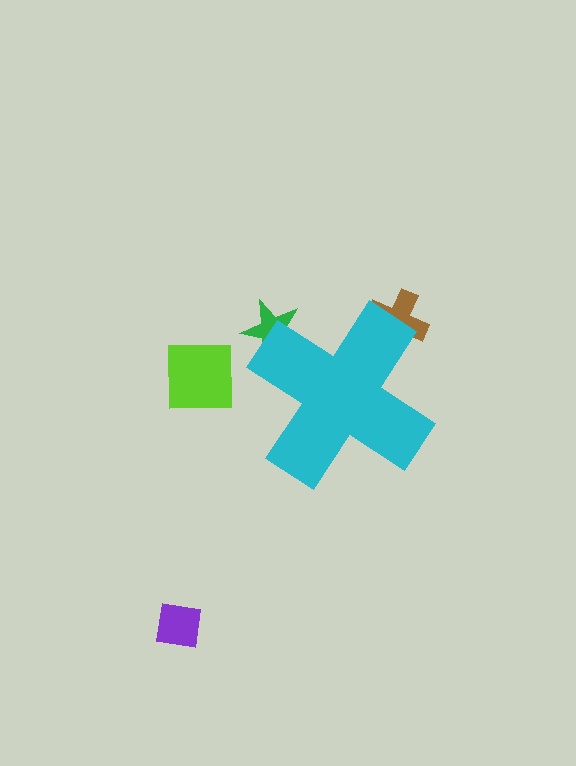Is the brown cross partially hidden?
Yes, the brown cross is partially hidden behind the cyan cross.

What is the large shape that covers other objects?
A cyan cross.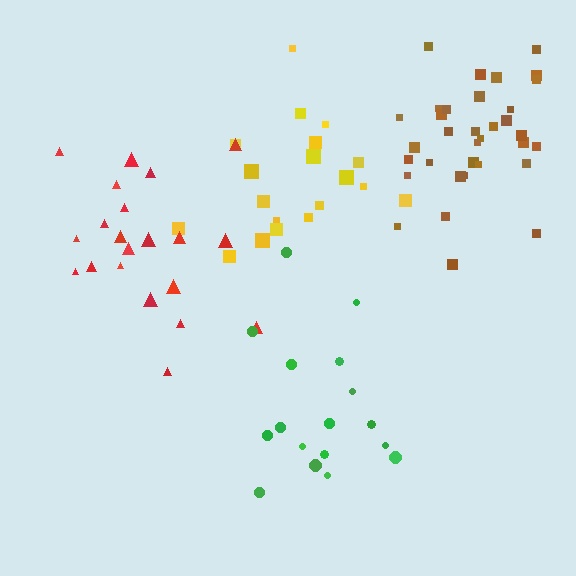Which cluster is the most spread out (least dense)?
Yellow.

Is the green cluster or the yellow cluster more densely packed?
Green.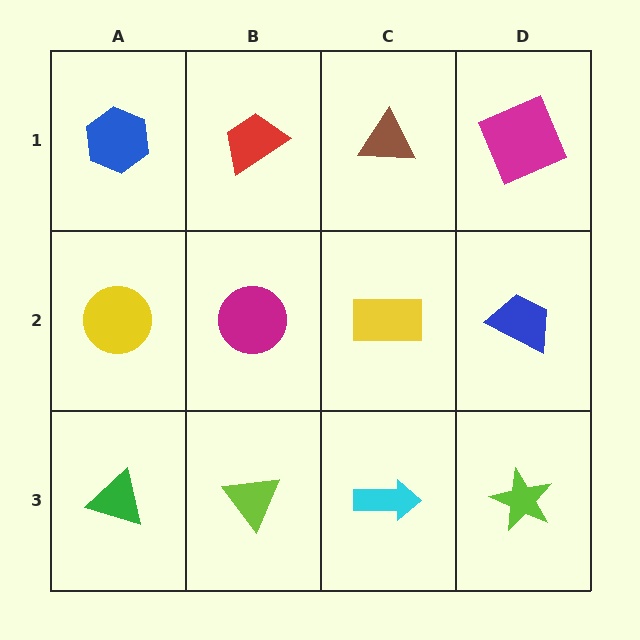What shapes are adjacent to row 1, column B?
A magenta circle (row 2, column B), a blue hexagon (row 1, column A), a brown triangle (row 1, column C).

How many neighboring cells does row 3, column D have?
2.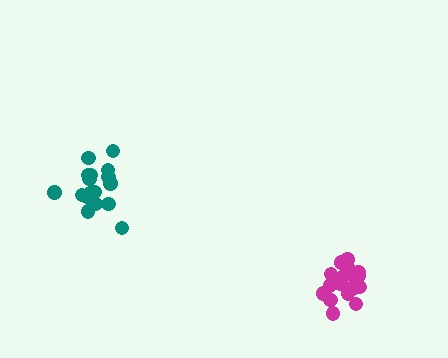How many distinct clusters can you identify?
There are 2 distinct clusters.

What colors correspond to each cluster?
The clusters are colored: magenta, teal.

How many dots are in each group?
Group 1: 20 dots, Group 2: 18 dots (38 total).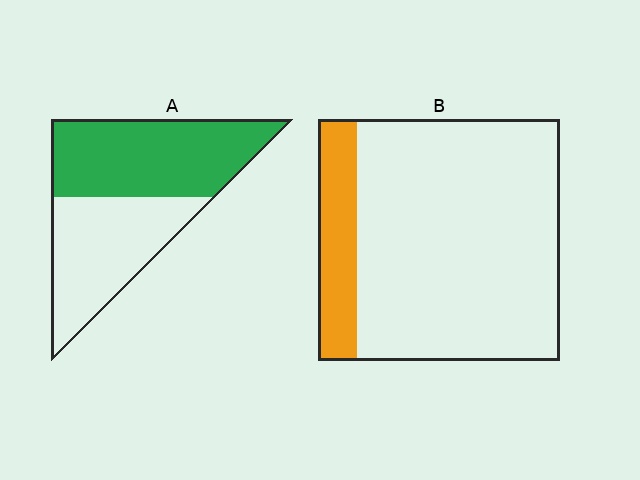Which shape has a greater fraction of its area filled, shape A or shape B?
Shape A.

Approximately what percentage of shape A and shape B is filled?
A is approximately 55% and B is approximately 15%.